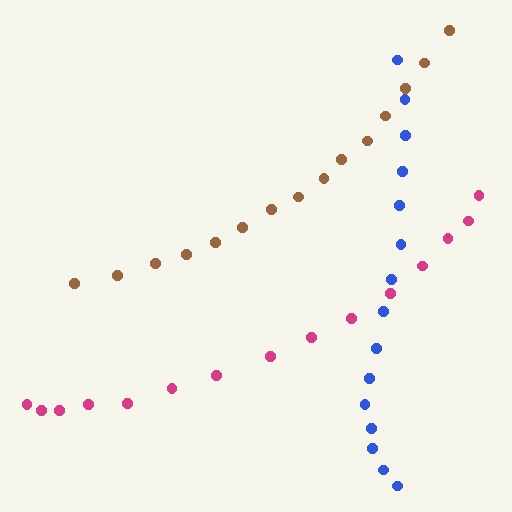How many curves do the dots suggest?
There are 3 distinct paths.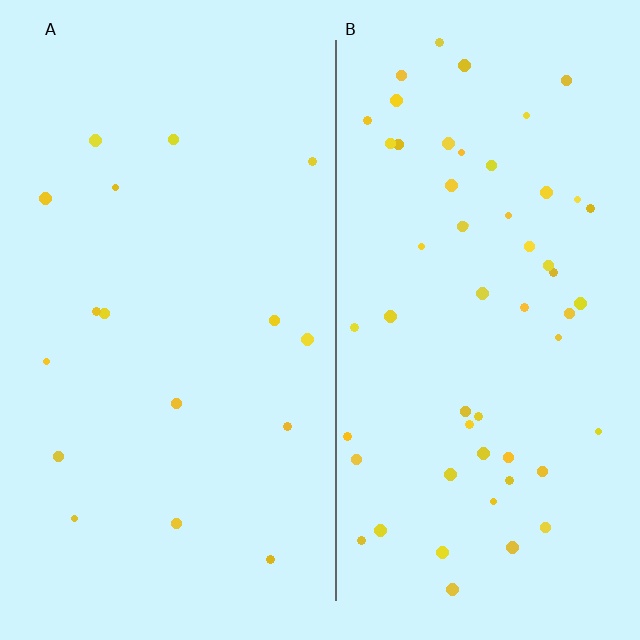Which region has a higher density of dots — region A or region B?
B (the right).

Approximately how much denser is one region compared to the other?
Approximately 3.4× — region B over region A.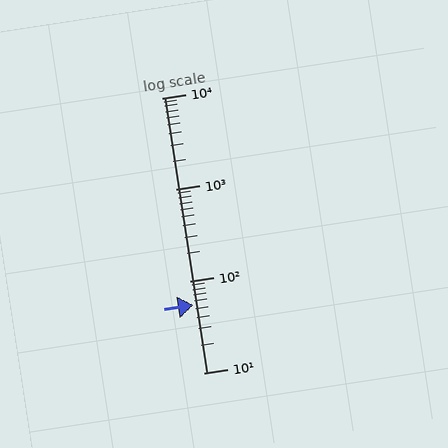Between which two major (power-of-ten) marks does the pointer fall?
The pointer is between 10 and 100.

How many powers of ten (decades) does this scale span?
The scale spans 3 decades, from 10 to 10000.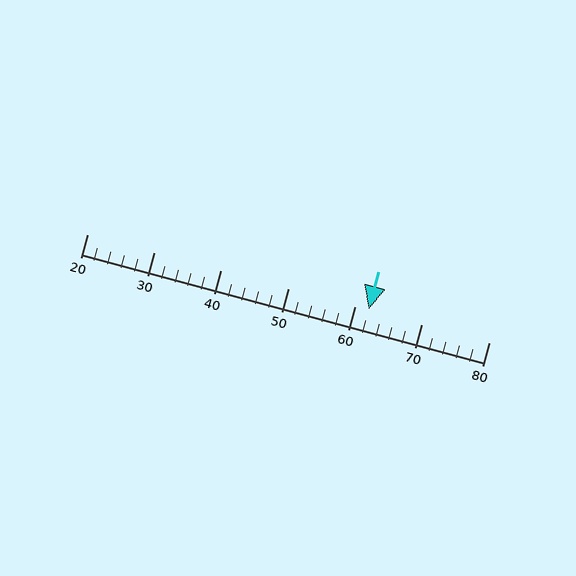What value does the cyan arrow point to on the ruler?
The cyan arrow points to approximately 62.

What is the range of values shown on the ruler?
The ruler shows values from 20 to 80.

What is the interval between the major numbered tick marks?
The major tick marks are spaced 10 units apart.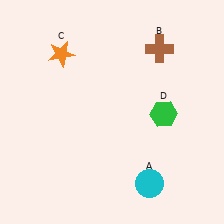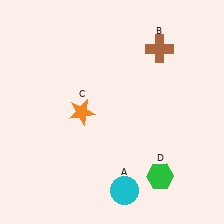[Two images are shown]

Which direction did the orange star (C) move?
The orange star (C) moved down.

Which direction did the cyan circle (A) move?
The cyan circle (A) moved left.